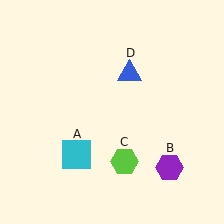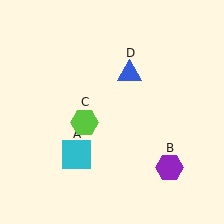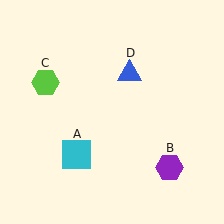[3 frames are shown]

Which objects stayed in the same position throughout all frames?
Cyan square (object A) and purple hexagon (object B) and blue triangle (object D) remained stationary.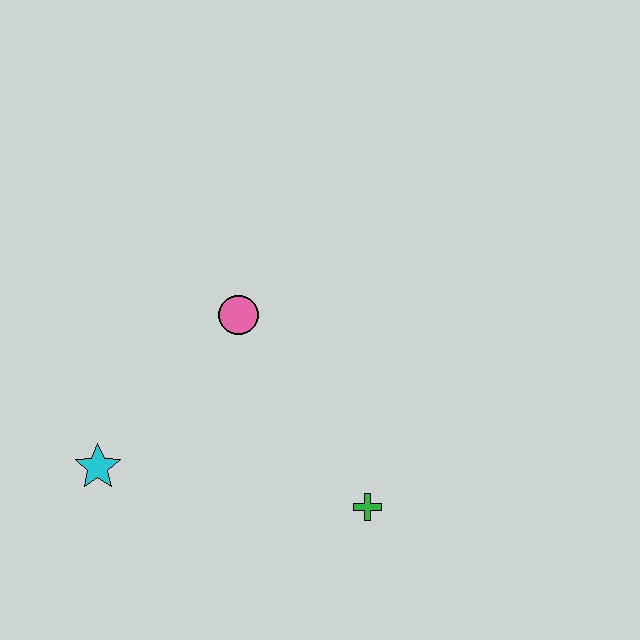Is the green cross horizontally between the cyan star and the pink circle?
No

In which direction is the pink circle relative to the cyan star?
The pink circle is above the cyan star.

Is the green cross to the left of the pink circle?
No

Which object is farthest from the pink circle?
The green cross is farthest from the pink circle.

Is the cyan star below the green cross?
No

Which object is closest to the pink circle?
The cyan star is closest to the pink circle.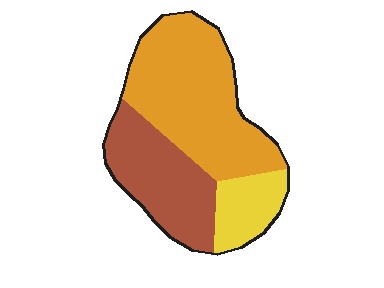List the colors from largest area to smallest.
From largest to smallest: orange, brown, yellow.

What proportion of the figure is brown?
Brown covers about 30% of the figure.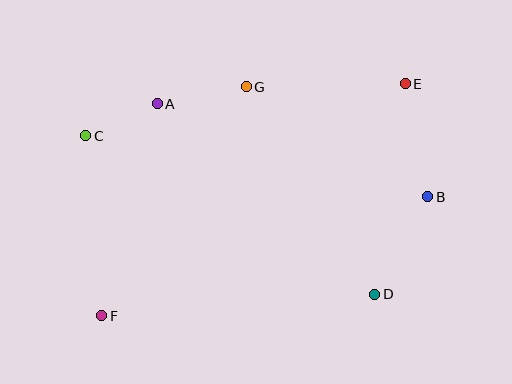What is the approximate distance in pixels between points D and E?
The distance between D and E is approximately 213 pixels.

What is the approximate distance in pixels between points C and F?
The distance between C and F is approximately 181 pixels.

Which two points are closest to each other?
Points A and C are closest to each other.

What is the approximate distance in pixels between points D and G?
The distance between D and G is approximately 245 pixels.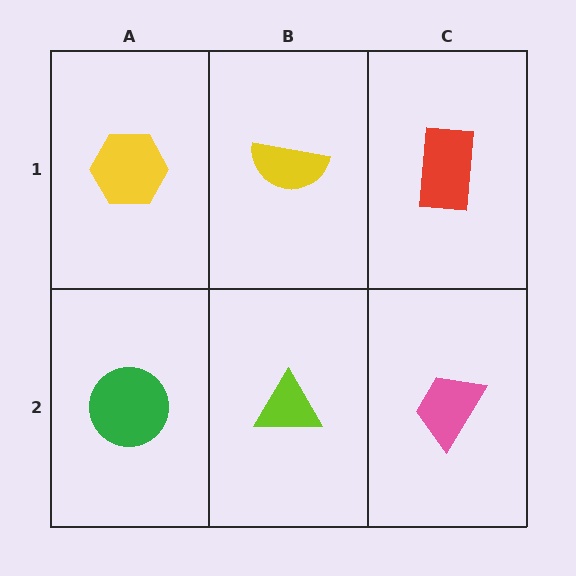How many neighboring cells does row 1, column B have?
3.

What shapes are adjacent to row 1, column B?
A lime triangle (row 2, column B), a yellow hexagon (row 1, column A), a red rectangle (row 1, column C).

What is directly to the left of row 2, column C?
A lime triangle.